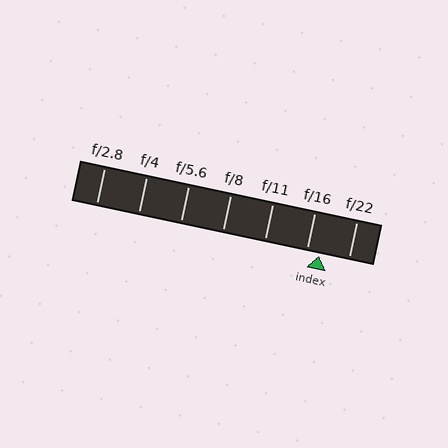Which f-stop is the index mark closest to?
The index mark is closest to f/16.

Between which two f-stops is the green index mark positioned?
The index mark is between f/16 and f/22.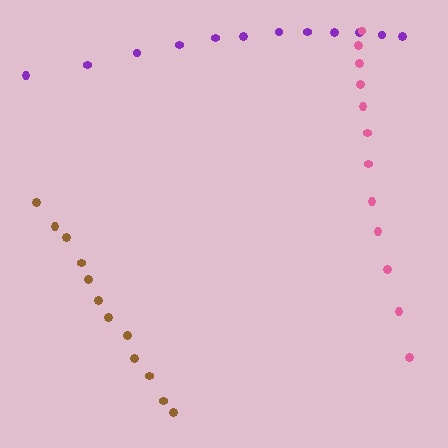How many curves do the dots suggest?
There are 3 distinct paths.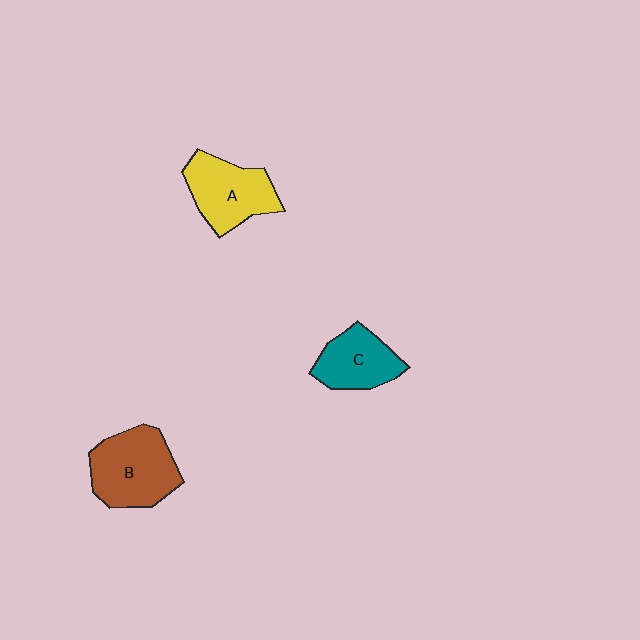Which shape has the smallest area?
Shape C (teal).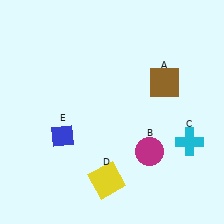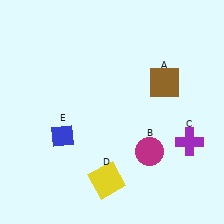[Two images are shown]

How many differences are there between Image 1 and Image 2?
There is 1 difference between the two images.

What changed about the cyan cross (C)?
In Image 1, C is cyan. In Image 2, it changed to purple.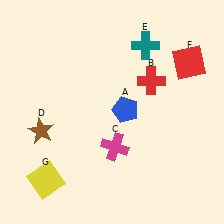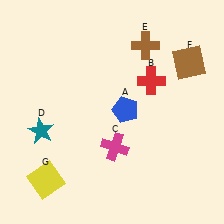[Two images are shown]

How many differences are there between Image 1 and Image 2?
There are 3 differences between the two images.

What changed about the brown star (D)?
In Image 1, D is brown. In Image 2, it changed to teal.